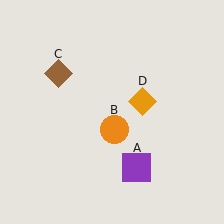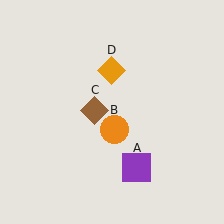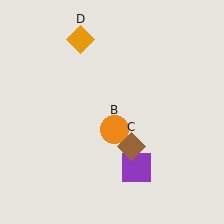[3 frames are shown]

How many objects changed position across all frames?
2 objects changed position: brown diamond (object C), orange diamond (object D).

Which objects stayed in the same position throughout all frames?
Purple square (object A) and orange circle (object B) remained stationary.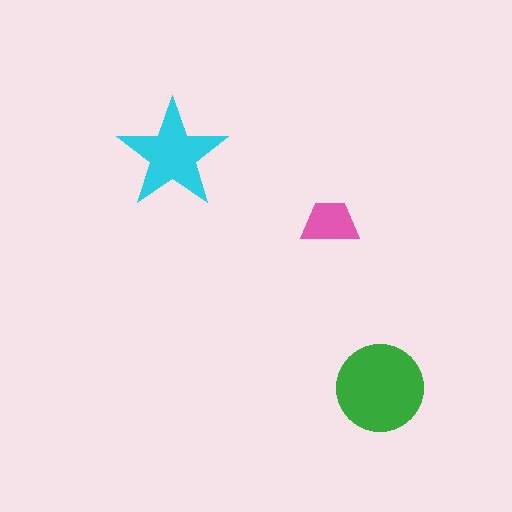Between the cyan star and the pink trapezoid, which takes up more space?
The cyan star.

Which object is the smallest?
The pink trapezoid.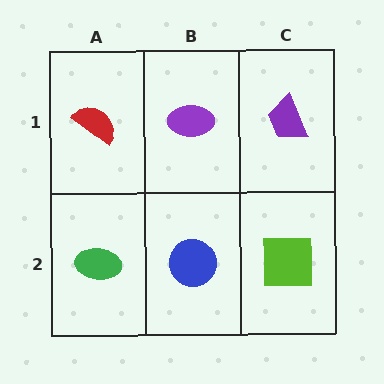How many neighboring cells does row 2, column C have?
2.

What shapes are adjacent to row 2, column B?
A purple ellipse (row 1, column B), a green ellipse (row 2, column A), a lime square (row 2, column C).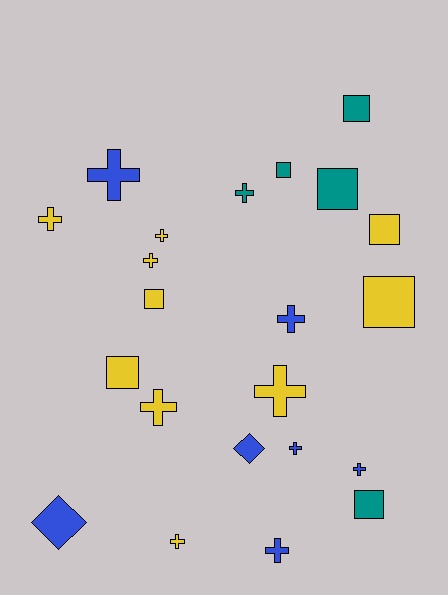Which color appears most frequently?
Yellow, with 10 objects.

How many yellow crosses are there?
There are 6 yellow crosses.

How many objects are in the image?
There are 22 objects.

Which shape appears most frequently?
Cross, with 12 objects.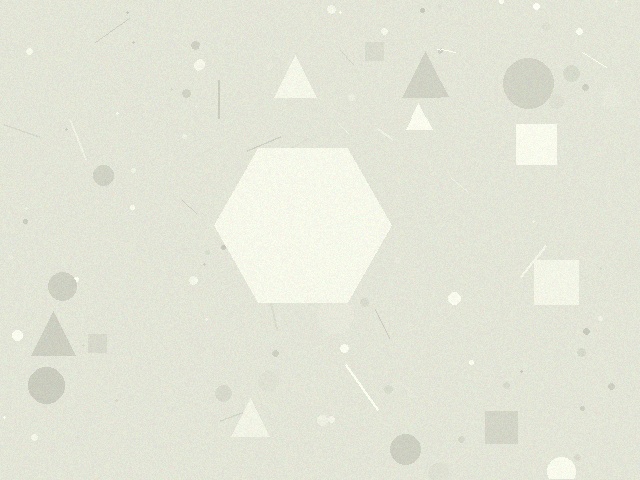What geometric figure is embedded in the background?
A hexagon is embedded in the background.